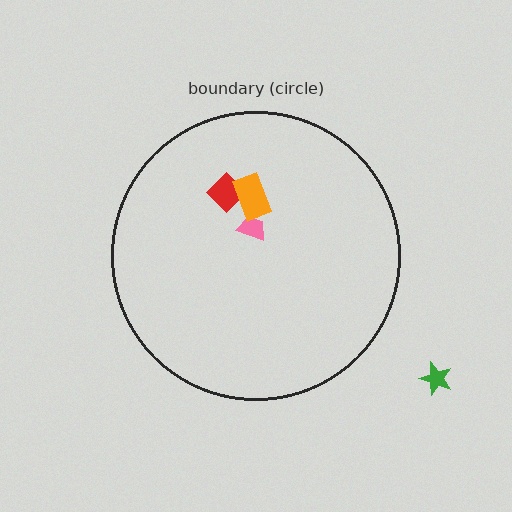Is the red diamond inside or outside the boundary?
Inside.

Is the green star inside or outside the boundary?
Outside.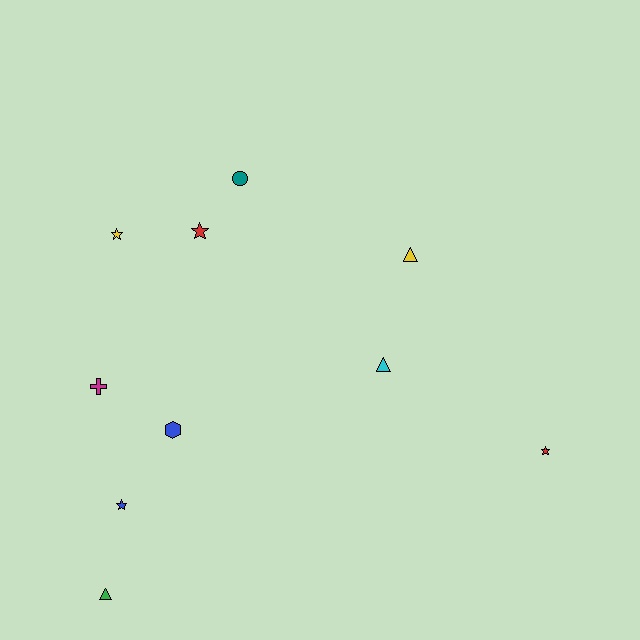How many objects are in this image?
There are 10 objects.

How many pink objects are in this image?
There are no pink objects.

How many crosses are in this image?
There is 1 cross.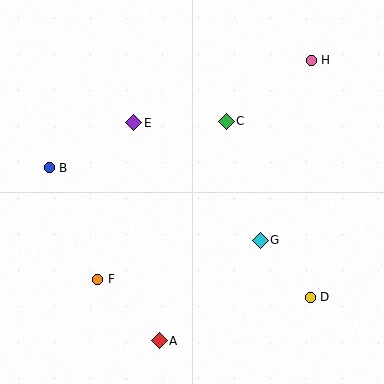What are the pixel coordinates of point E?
Point E is at (134, 123).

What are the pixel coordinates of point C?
Point C is at (226, 121).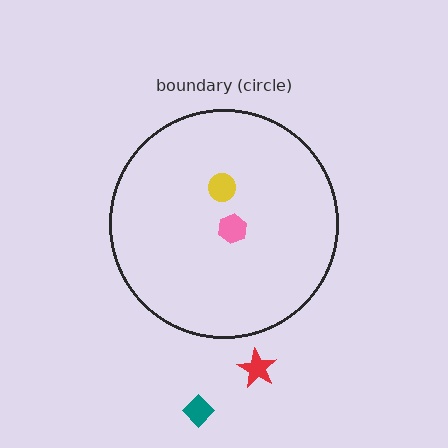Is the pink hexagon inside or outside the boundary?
Inside.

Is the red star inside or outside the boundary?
Outside.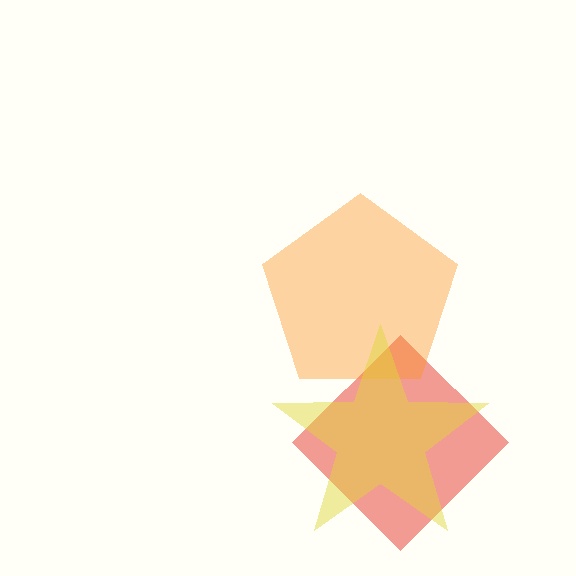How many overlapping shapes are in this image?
There are 3 overlapping shapes in the image.